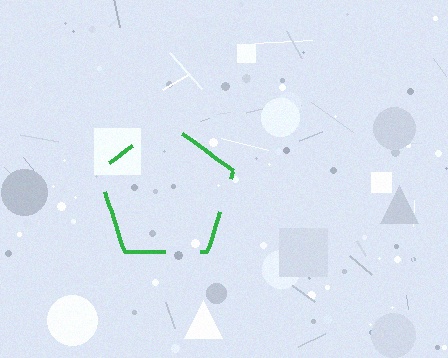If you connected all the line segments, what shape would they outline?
They would outline a pentagon.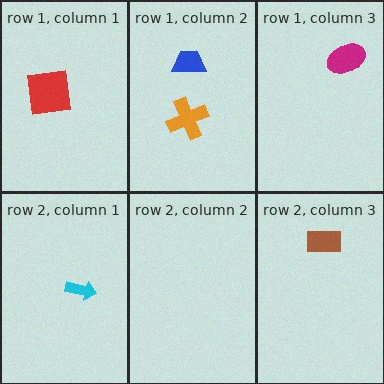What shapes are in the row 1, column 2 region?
The blue trapezoid, the orange cross.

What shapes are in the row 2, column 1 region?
The cyan arrow.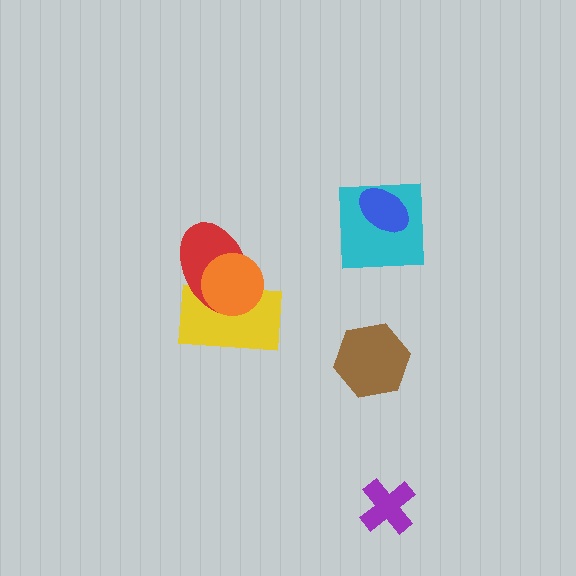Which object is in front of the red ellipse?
The orange circle is in front of the red ellipse.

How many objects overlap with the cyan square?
1 object overlaps with the cyan square.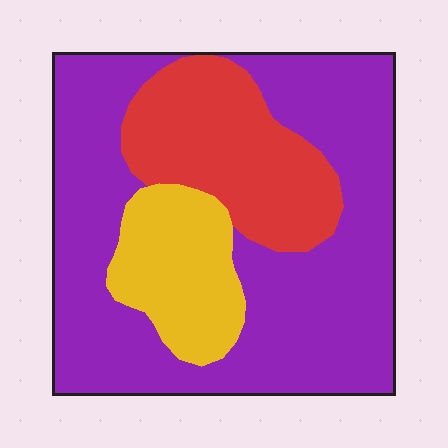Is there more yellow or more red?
Red.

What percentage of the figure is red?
Red takes up about one fifth (1/5) of the figure.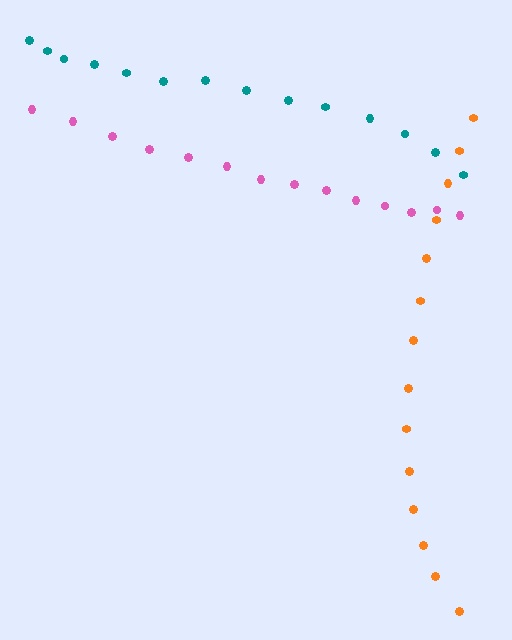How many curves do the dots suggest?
There are 3 distinct paths.